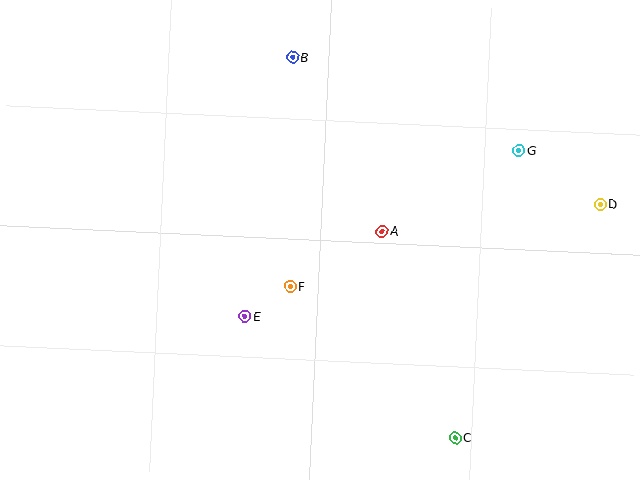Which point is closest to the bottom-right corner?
Point C is closest to the bottom-right corner.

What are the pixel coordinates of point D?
Point D is at (600, 204).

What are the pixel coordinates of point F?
Point F is at (290, 286).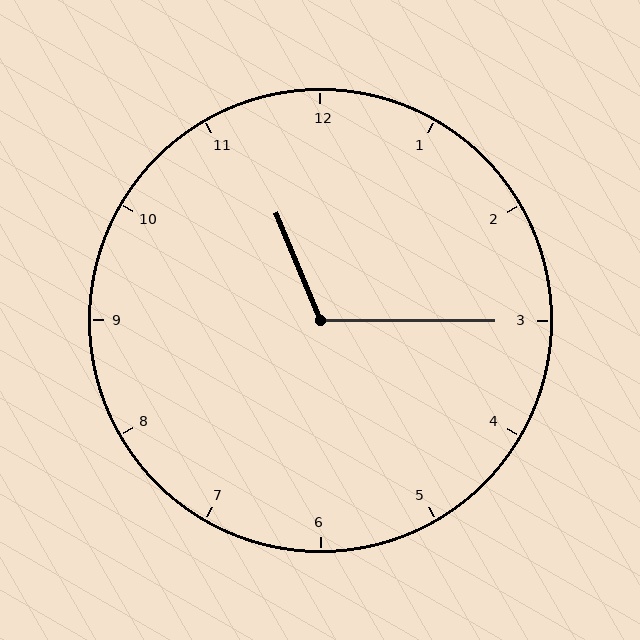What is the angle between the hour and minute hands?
Approximately 112 degrees.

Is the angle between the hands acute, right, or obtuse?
It is obtuse.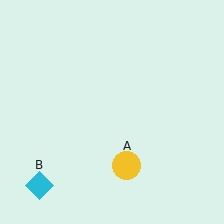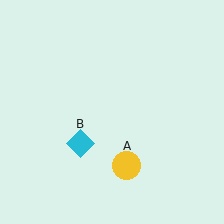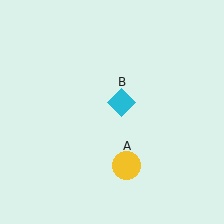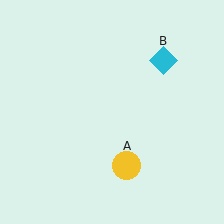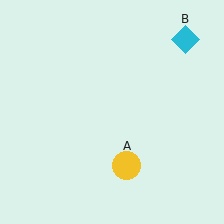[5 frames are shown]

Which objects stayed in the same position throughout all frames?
Yellow circle (object A) remained stationary.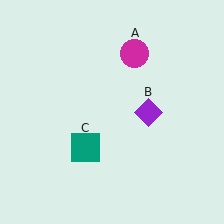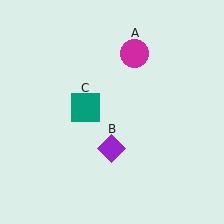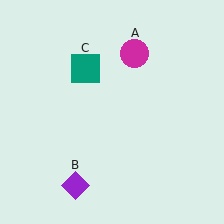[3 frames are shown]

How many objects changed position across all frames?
2 objects changed position: purple diamond (object B), teal square (object C).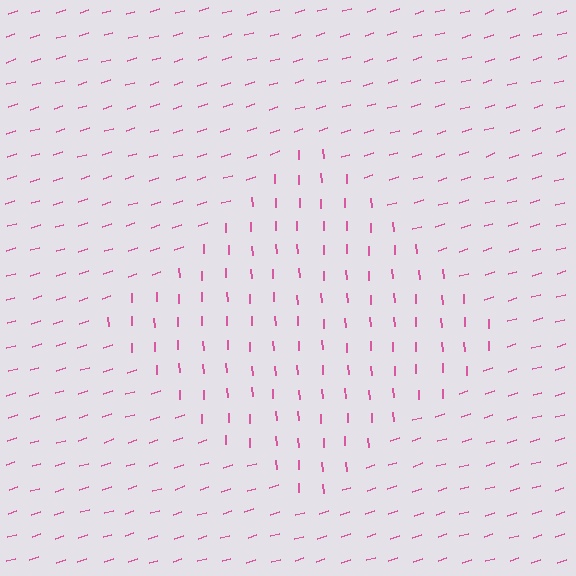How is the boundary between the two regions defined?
The boundary is defined purely by a change in line orientation (approximately 76 degrees difference). All lines are the same color and thickness.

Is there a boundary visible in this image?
Yes, there is a texture boundary formed by a change in line orientation.